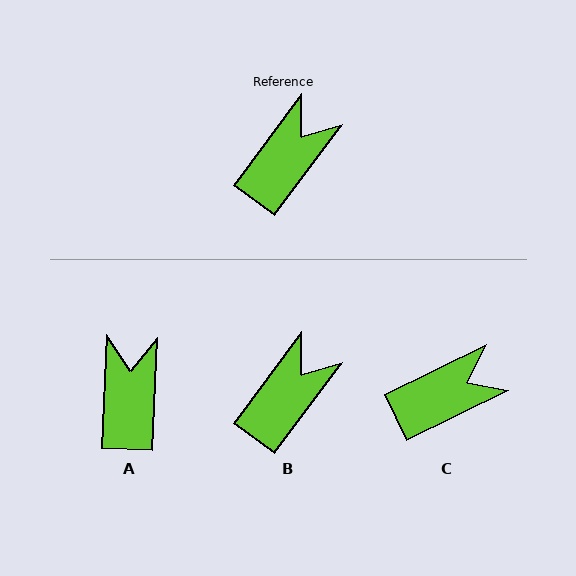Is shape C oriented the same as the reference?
No, it is off by about 28 degrees.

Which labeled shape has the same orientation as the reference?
B.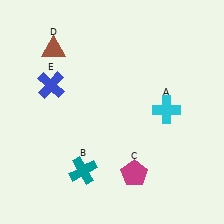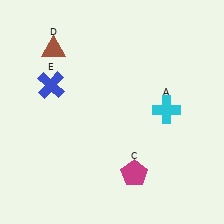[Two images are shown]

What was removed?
The teal cross (B) was removed in Image 2.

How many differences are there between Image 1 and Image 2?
There is 1 difference between the two images.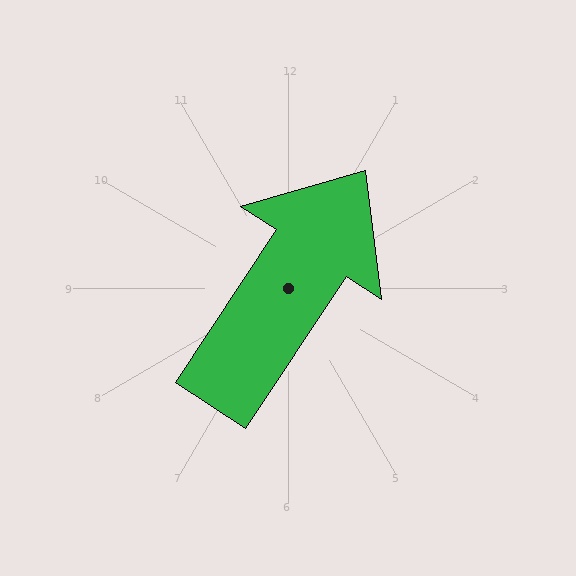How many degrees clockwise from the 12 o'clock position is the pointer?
Approximately 33 degrees.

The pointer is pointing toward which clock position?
Roughly 1 o'clock.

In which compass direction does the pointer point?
Northeast.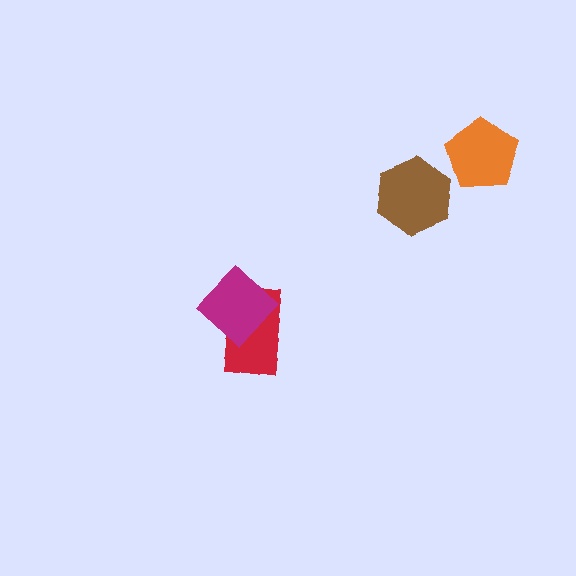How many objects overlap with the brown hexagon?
0 objects overlap with the brown hexagon.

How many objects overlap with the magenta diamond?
1 object overlaps with the magenta diamond.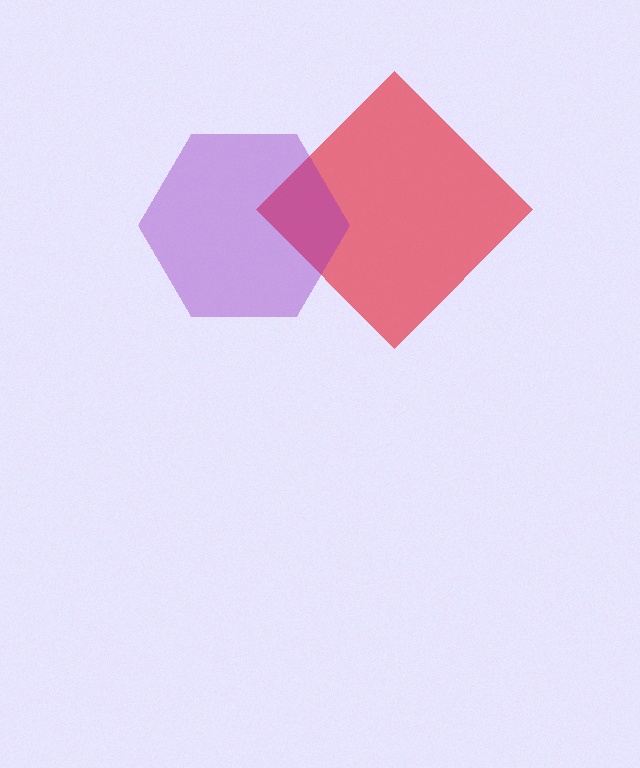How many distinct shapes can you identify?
There are 2 distinct shapes: a red diamond, a purple hexagon.